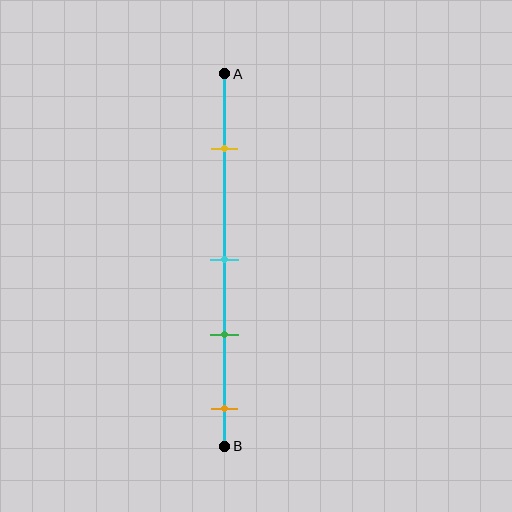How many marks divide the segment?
There are 4 marks dividing the segment.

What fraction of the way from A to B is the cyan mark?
The cyan mark is approximately 50% (0.5) of the way from A to B.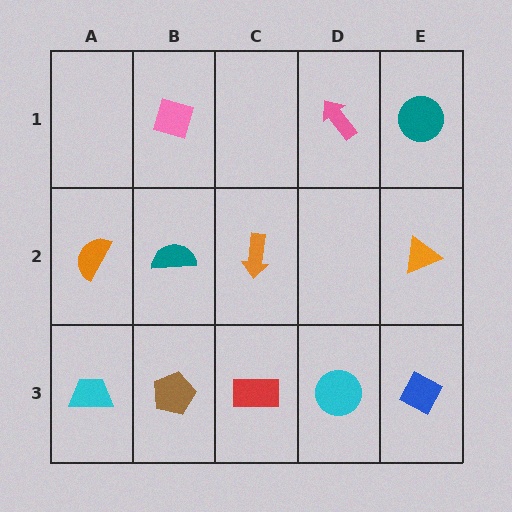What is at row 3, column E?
A blue diamond.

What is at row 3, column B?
A brown pentagon.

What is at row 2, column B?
A teal semicircle.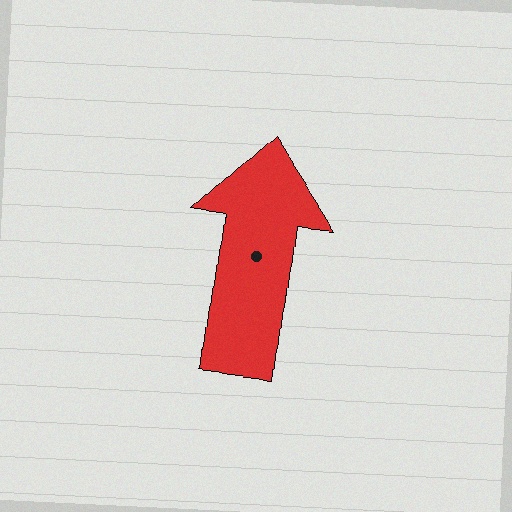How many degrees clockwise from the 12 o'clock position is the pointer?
Approximately 7 degrees.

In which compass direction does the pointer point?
North.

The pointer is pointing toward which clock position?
Roughly 12 o'clock.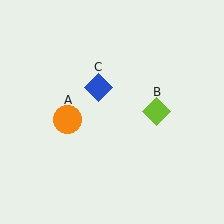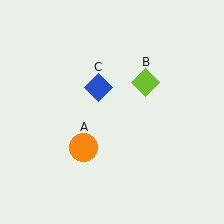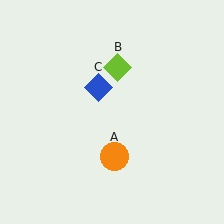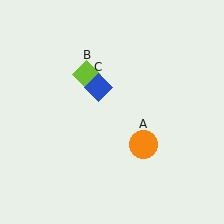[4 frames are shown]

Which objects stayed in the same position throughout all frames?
Blue diamond (object C) remained stationary.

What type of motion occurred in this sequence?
The orange circle (object A), lime diamond (object B) rotated counterclockwise around the center of the scene.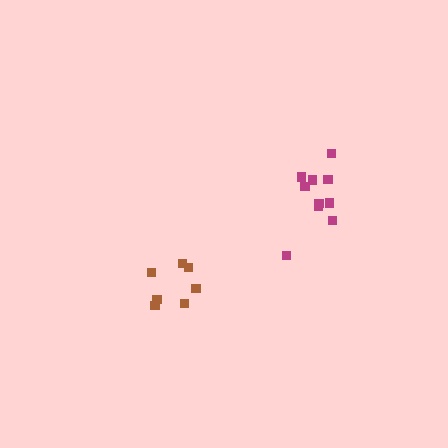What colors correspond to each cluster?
The clusters are colored: brown, magenta.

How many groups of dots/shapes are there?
There are 2 groups.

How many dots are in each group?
Group 1: 7 dots, Group 2: 10 dots (17 total).